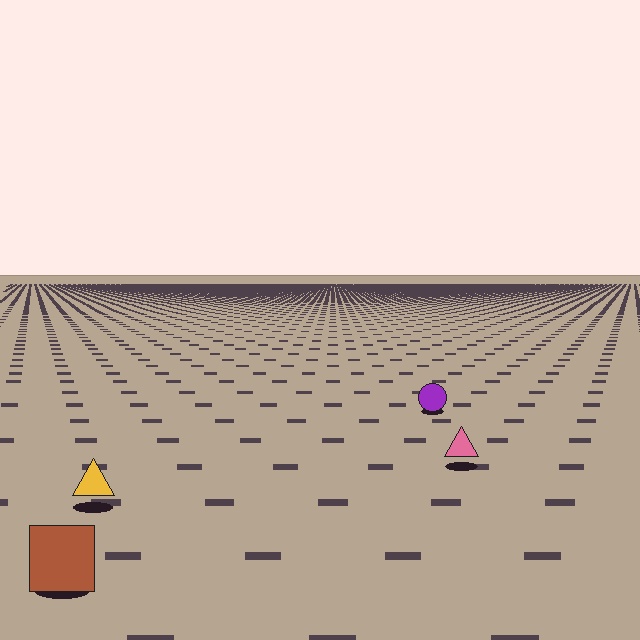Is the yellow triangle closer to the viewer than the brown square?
No. The brown square is closer — you can tell from the texture gradient: the ground texture is coarser near it.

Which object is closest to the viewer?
The brown square is closest. The texture marks near it are larger and more spread out.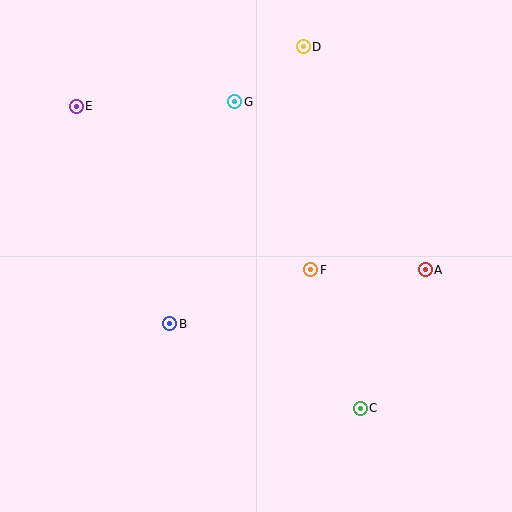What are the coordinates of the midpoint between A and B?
The midpoint between A and B is at (298, 297).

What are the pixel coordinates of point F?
Point F is at (311, 270).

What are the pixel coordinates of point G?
Point G is at (235, 102).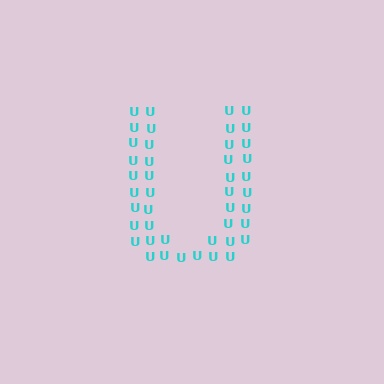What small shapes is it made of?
It is made of small letter U's.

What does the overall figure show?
The overall figure shows the letter U.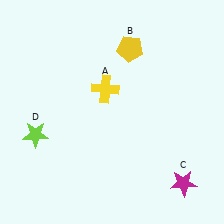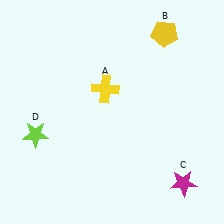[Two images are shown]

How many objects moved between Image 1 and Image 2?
1 object moved between the two images.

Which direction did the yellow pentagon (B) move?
The yellow pentagon (B) moved right.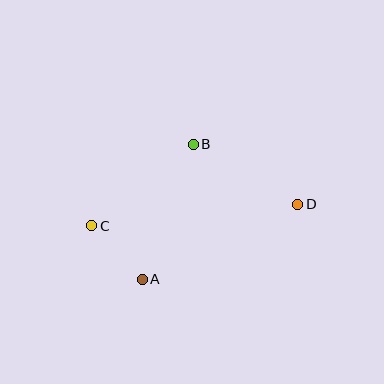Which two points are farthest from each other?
Points C and D are farthest from each other.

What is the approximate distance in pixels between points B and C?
The distance between B and C is approximately 130 pixels.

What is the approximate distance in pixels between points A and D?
The distance between A and D is approximately 173 pixels.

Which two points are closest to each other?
Points A and C are closest to each other.